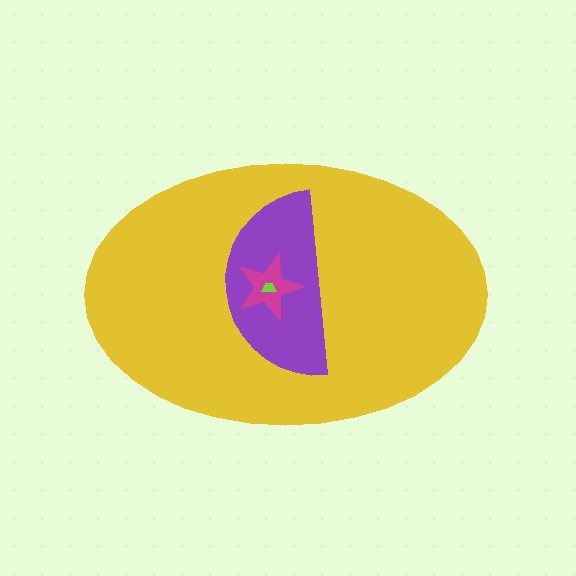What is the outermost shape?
The yellow ellipse.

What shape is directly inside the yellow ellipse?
The purple semicircle.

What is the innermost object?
The lime trapezoid.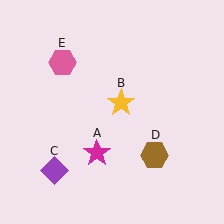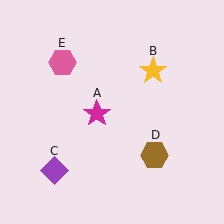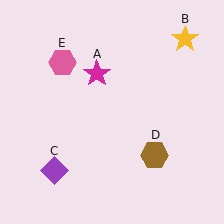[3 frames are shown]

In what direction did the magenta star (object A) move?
The magenta star (object A) moved up.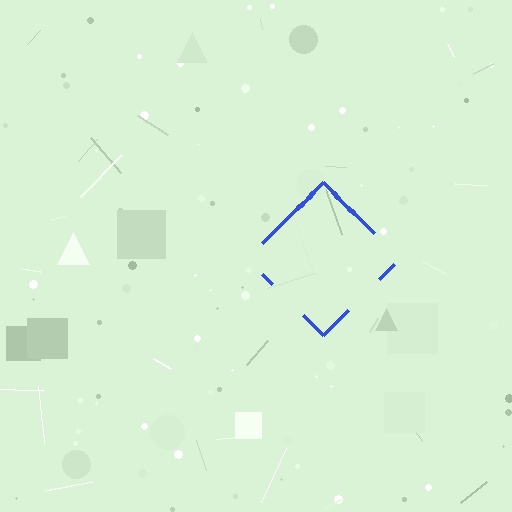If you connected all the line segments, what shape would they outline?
They would outline a diamond.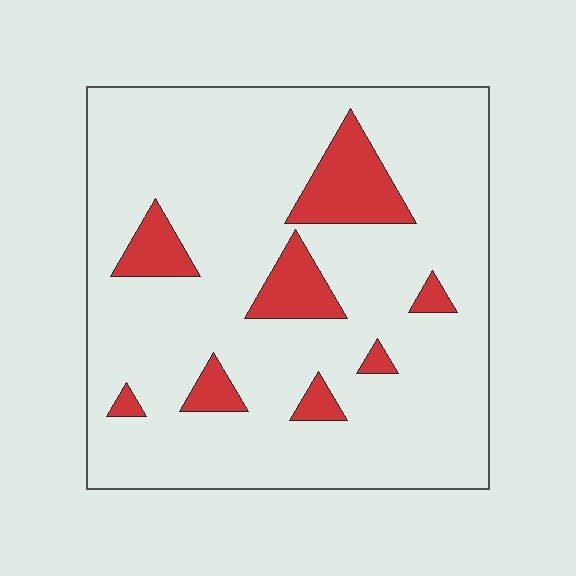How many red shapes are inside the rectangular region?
8.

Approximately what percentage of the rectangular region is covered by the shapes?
Approximately 15%.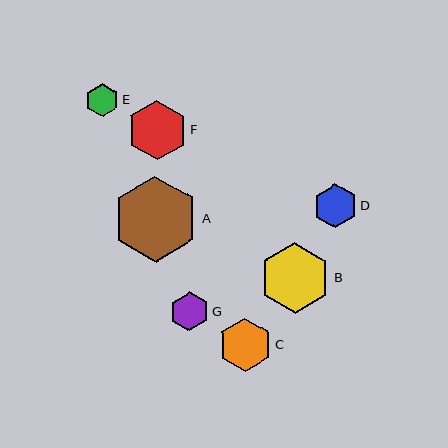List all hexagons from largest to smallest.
From largest to smallest: A, B, F, C, D, G, E.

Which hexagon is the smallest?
Hexagon E is the smallest with a size of approximately 33 pixels.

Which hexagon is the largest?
Hexagon A is the largest with a size of approximately 86 pixels.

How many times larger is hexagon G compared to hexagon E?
Hexagon G is approximately 1.2 times the size of hexagon E.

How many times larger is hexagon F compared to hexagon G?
Hexagon F is approximately 1.5 times the size of hexagon G.